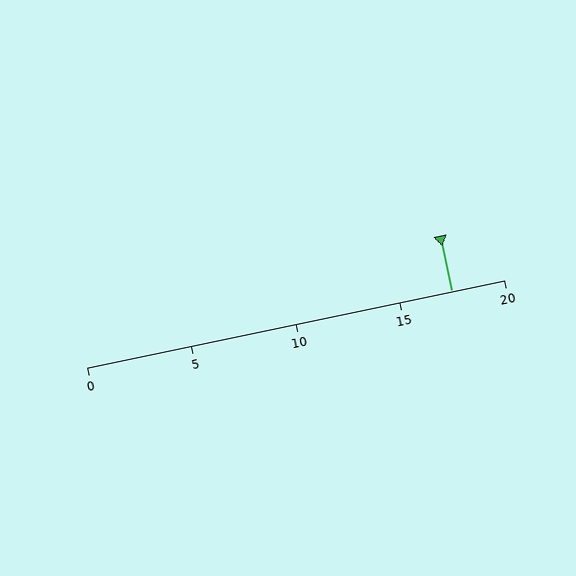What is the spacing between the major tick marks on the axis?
The major ticks are spaced 5 apart.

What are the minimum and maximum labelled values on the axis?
The axis runs from 0 to 20.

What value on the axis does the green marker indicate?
The marker indicates approximately 17.5.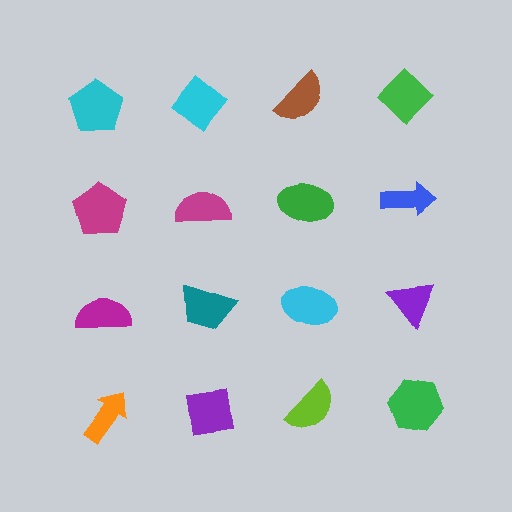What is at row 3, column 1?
A magenta semicircle.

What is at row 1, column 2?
A cyan diamond.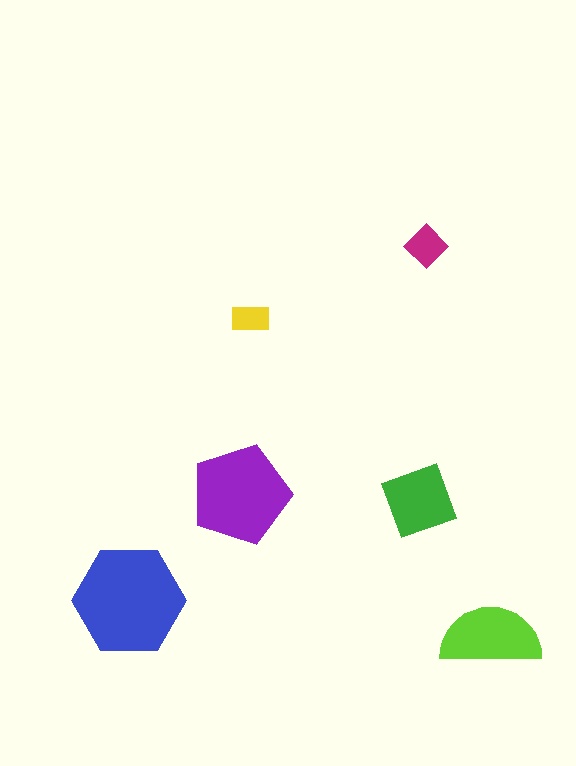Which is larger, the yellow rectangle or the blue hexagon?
The blue hexagon.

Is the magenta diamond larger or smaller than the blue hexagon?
Smaller.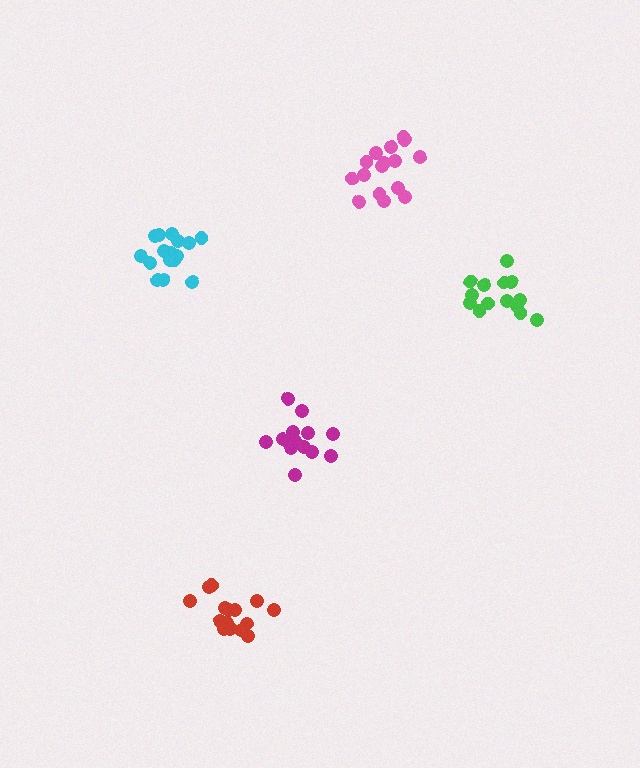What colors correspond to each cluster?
The clusters are colored: green, cyan, red, magenta, pink.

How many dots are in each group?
Group 1: 15 dots, Group 2: 16 dots, Group 3: 16 dots, Group 4: 15 dots, Group 5: 16 dots (78 total).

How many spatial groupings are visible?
There are 5 spatial groupings.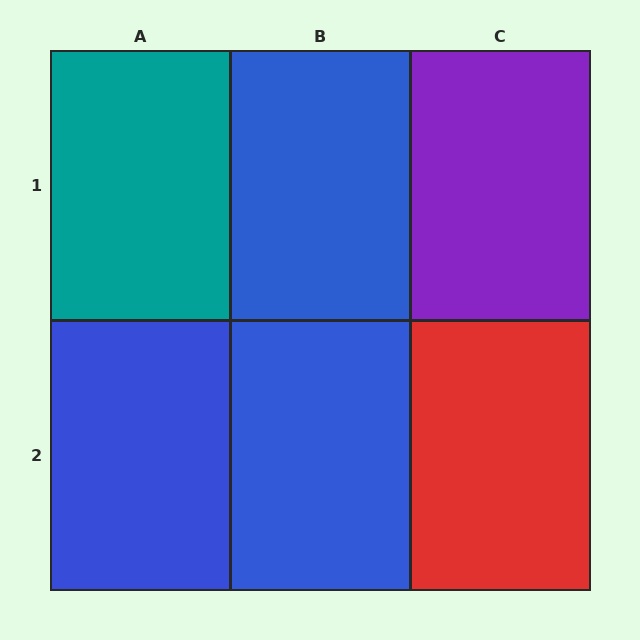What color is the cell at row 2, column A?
Blue.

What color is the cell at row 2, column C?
Red.